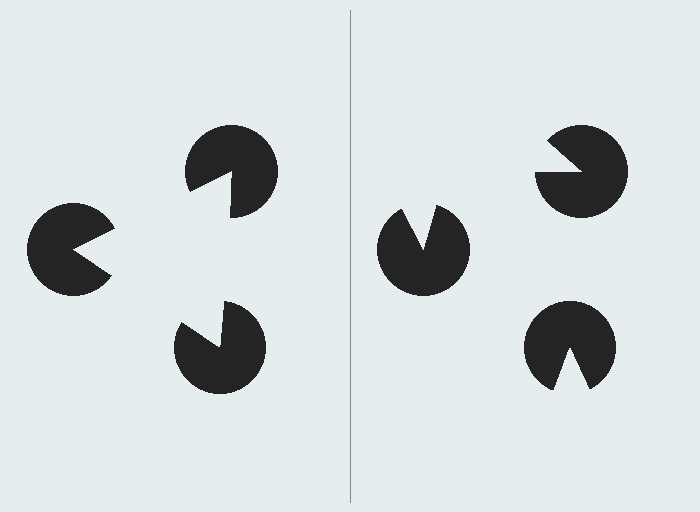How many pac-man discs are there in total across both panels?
6 — 3 on each side.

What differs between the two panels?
The pac-man discs are positioned identically on both sides; only the wedge orientations differ. On the left they align to a triangle; on the right they are misaligned.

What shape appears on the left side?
An illusory triangle.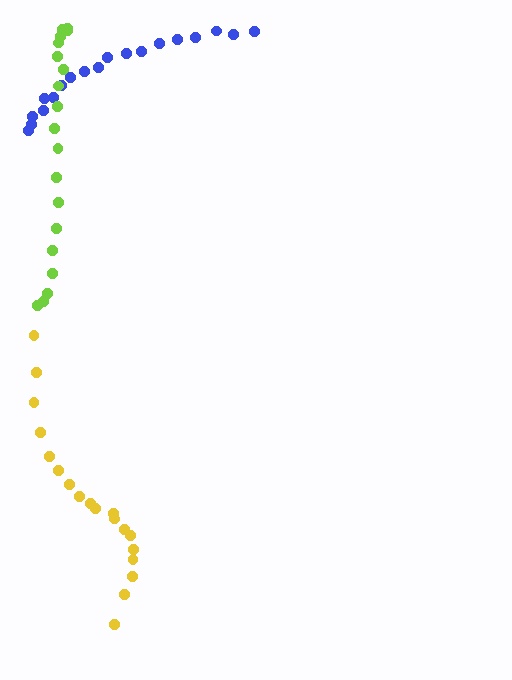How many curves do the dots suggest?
There are 3 distinct paths.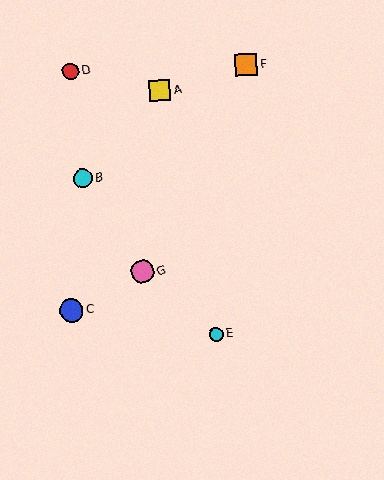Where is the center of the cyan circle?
The center of the cyan circle is at (216, 334).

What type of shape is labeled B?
Shape B is a cyan circle.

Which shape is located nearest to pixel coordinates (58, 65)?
The red circle (labeled D) at (71, 71) is nearest to that location.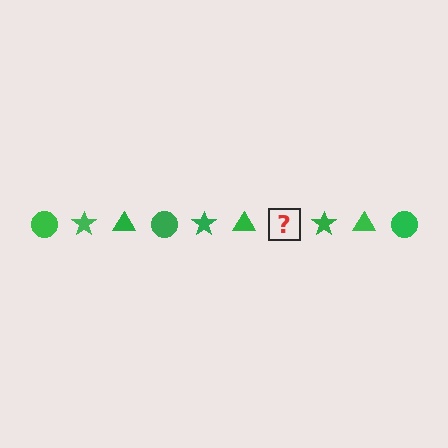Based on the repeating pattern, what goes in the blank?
The blank should be a green circle.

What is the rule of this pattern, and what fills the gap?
The rule is that the pattern cycles through circle, star, triangle shapes in green. The gap should be filled with a green circle.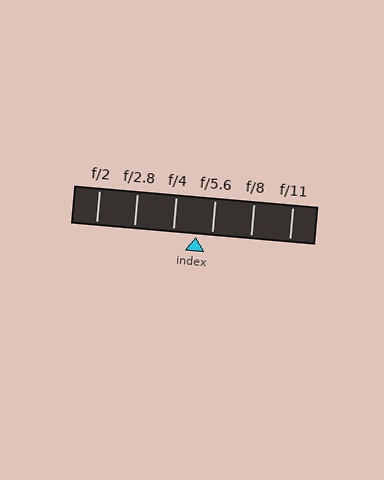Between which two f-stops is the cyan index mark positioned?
The index mark is between f/4 and f/5.6.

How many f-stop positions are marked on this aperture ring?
There are 6 f-stop positions marked.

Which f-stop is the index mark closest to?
The index mark is closest to f/5.6.